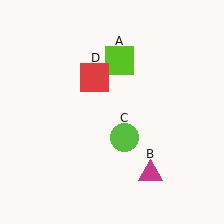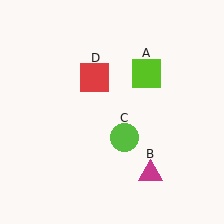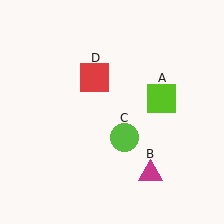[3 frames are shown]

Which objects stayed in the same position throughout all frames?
Magenta triangle (object B) and lime circle (object C) and red square (object D) remained stationary.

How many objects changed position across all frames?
1 object changed position: lime square (object A).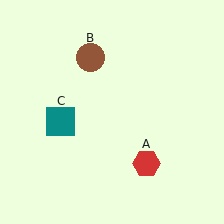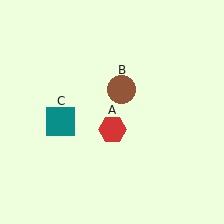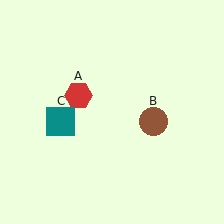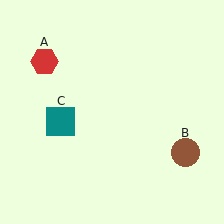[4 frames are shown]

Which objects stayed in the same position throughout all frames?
Teal square (object C) remained stationary.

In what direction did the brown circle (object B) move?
The brown circle (object B) moved down and to the right.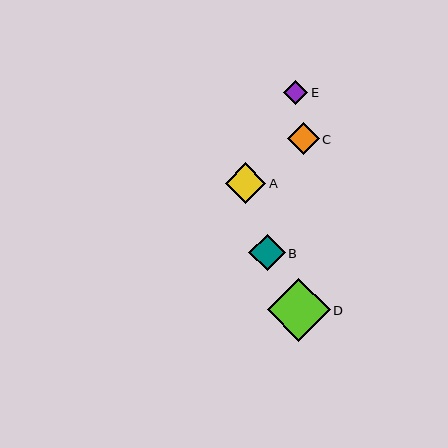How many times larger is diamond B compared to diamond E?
Diamond B is approximately 1.5 times the size of diamond E.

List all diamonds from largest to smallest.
From largest to smallest: D, A, B, C, E.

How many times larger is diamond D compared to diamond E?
Diamond D is approximately 2.6 times the size of diamond E.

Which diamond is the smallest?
Diamond E is the smallest with a size of approximately 24 pixels.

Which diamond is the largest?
Diamond D is the largest with a size of approximately 63 pixels.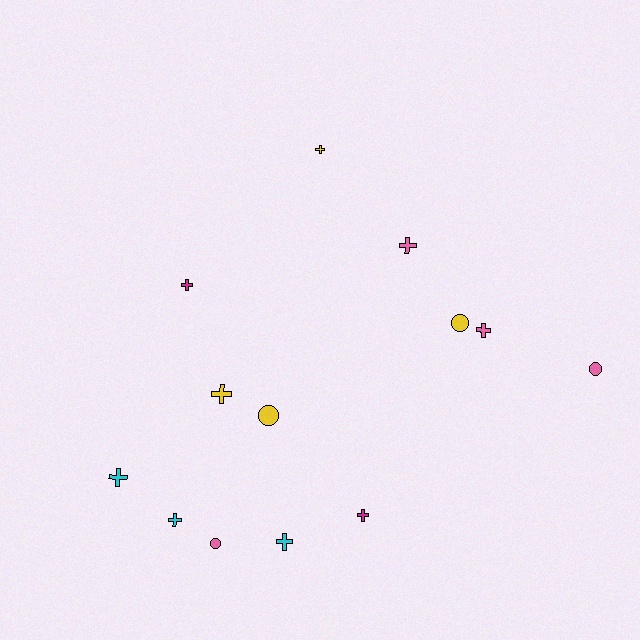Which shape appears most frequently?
Cross, with 9 objects.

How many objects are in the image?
There are 13 objects.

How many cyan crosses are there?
There are 3 cyan crosses.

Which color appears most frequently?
Yellow, with 4 objects.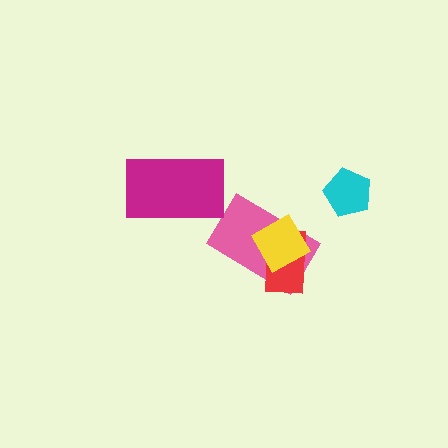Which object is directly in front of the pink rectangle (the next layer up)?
The red rectangle is directly in front of the pink rectangle.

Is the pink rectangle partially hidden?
Yes, it is partially covered by another shape.